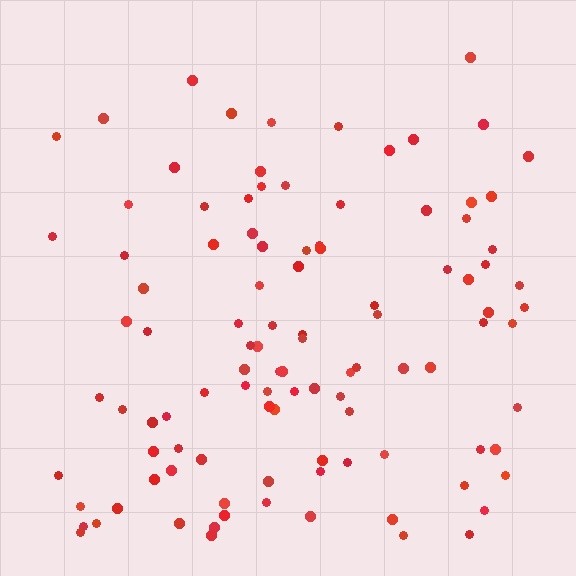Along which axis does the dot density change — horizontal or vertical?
Vertical.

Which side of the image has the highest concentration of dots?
The bottom.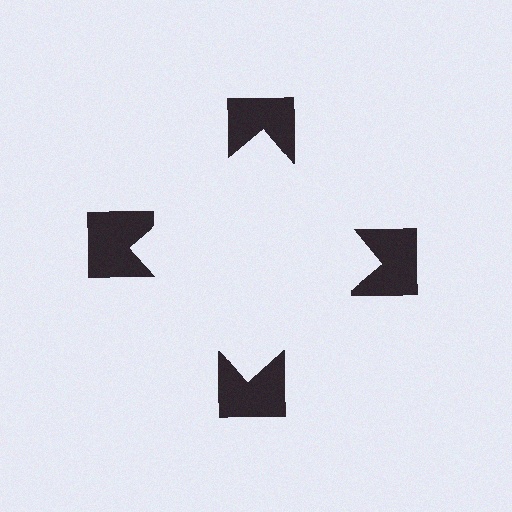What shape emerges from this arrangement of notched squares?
An illusory square — its edges are inferred from the aligned wedge cuts in the notched squares, not physically drawn.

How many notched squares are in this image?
There are 4 — one at each vertex of the illusory square.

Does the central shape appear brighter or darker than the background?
It typically appears slightly brighter than the background, even though no actual brightness change is drawn.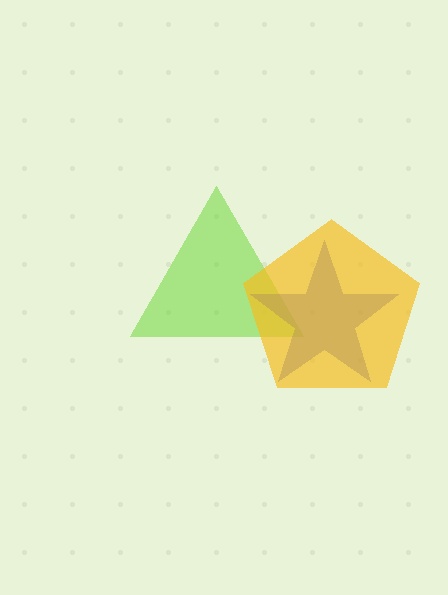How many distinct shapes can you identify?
There are 3 distinct shapes: a lime triangle, a blue star, a yellow pentagon.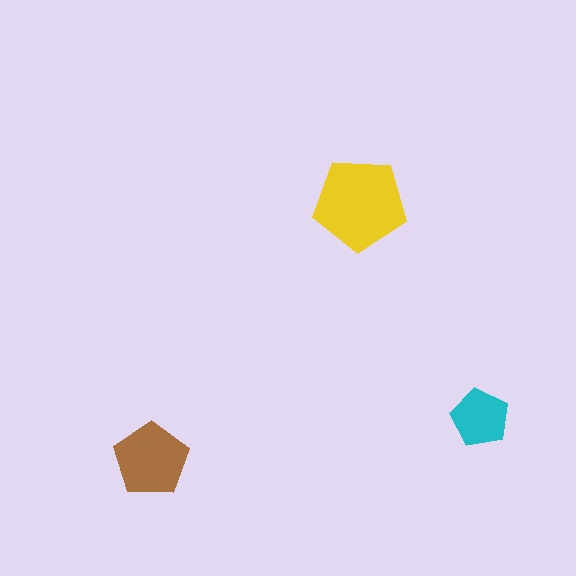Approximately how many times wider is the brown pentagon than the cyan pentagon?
About 1.5 times wider.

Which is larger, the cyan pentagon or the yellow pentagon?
The yellow one.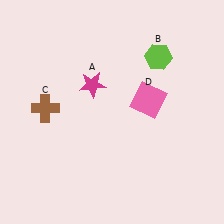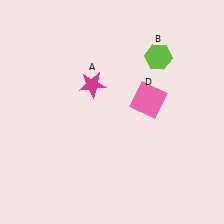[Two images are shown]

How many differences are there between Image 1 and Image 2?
There is 1 difference between the two images.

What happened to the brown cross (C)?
The brown cross (C) was removed in Image 2. It was in the top-left area of Image 1.